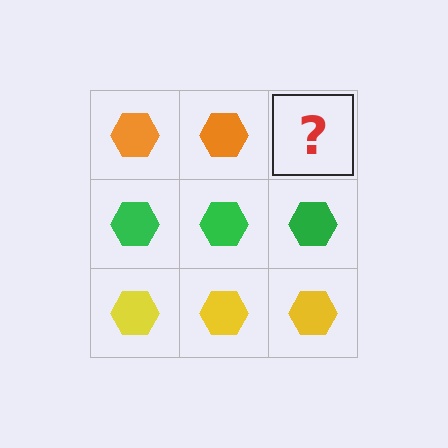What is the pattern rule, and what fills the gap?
The rule is that each row has a consistent color. The gap should be filled with an orange hexagon.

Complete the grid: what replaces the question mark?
The question mark should be replaced with an orange hexagon.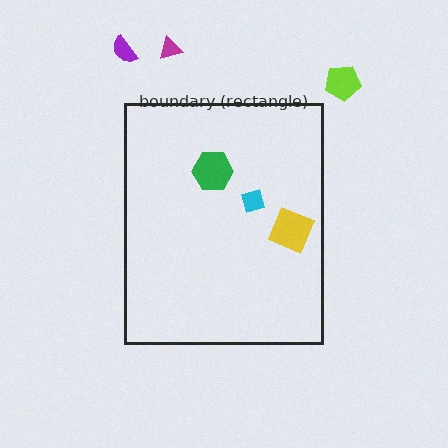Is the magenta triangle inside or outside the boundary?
Outside.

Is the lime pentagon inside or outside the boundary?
Outside.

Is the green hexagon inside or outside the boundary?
Inside.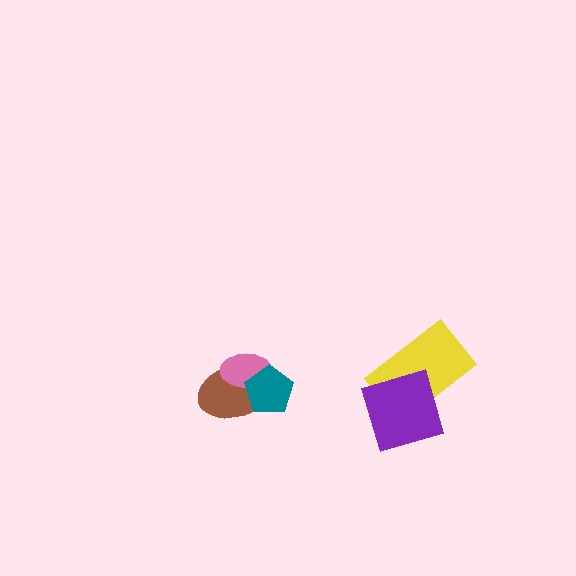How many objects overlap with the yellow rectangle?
1 object overlaps with the yellow rectangle.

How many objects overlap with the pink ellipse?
2 objects overlap with the pink ellipse.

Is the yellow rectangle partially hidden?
Yes, it is partially covered by another shape.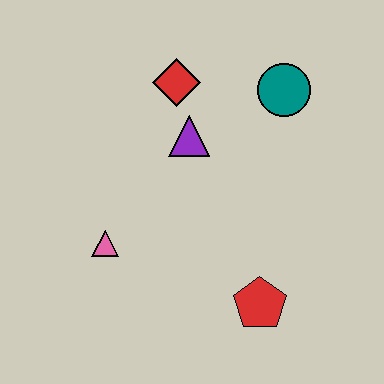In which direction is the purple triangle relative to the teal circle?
The purple triangle is to the left of the teal circle.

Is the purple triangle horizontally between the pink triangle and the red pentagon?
Yes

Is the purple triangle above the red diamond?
No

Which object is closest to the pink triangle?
The purple triangle is closest to the pink triangle.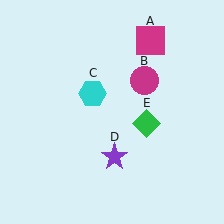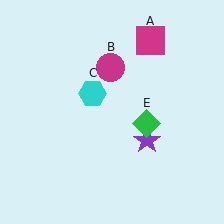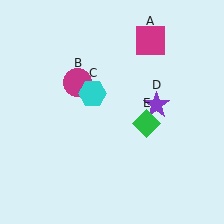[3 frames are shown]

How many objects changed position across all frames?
2 objects changed position: magenta circle (object B), purple star (object D).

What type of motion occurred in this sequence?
The magenta circle (object B), purple star (object D) rotated counterclockwise around the center of the scene.